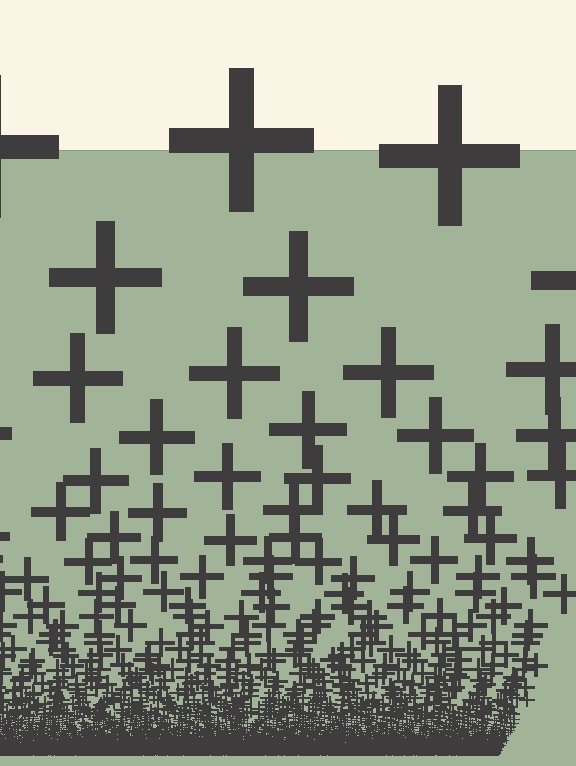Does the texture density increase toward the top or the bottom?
Density increases toward the bottom.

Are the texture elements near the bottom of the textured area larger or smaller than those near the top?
Smaller. The gradient is inverted — elements near the bottom are smaller and denser.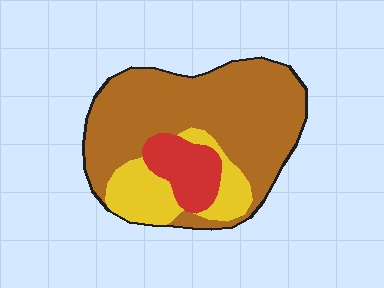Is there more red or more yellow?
Yellow.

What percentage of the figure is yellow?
Yellow takes up about one fifth (1/5) of the figure.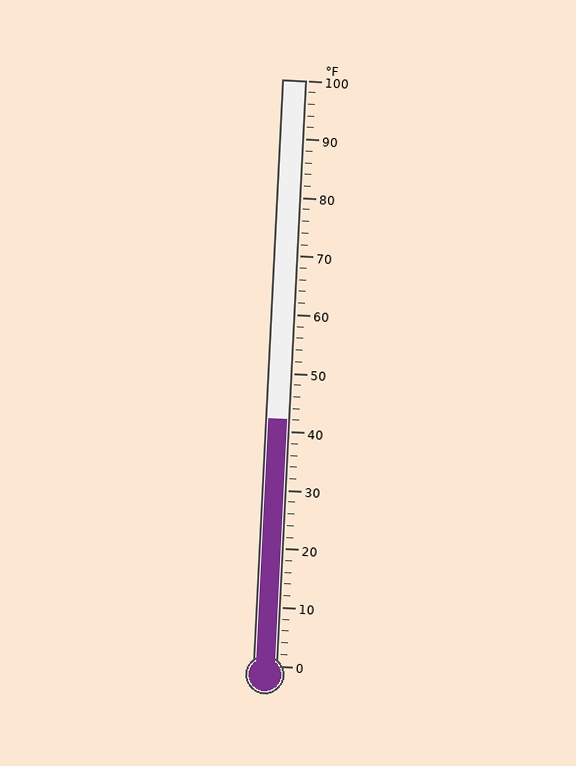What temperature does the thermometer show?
The thermometer shows approximately 42°F.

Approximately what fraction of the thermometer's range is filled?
The thermometer is filled to approximately 40% of its range.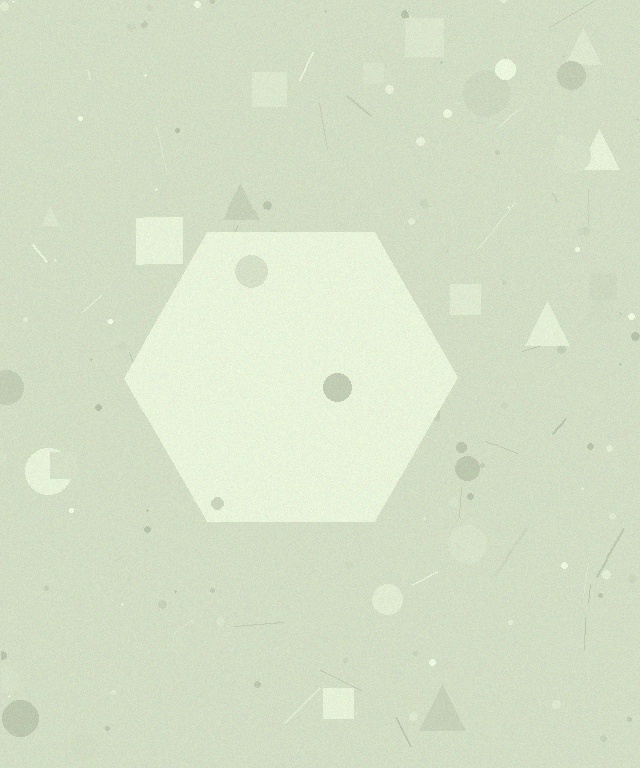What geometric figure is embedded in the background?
A hexagon is embedded in the background.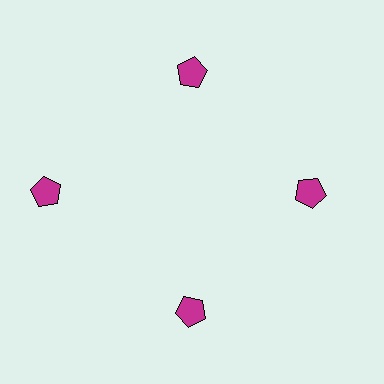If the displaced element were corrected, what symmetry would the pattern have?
It would have 4-fold rotational symmetry — the pattern would map onto itself every 90 degrees.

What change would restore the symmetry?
The symmetry would be restored by moving it inward, back onto the ring so that all 4 pentagons sit at equal angles and equal distance from the center.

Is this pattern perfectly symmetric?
No. The 4 magenta pentagons are arranged in a ring, but one element near the 9 o'clock position is pushed outward from the center, breaking the 4-fold rotational symmetry.